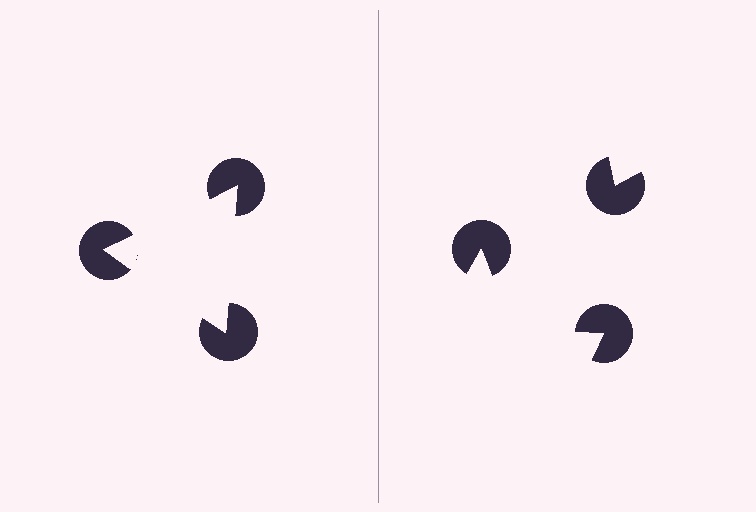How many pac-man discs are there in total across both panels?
6 — 3 on each side.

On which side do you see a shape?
An illusory triangle appears on the left side. On the right side the wedge cuts are rotated, so no coherent shape forms.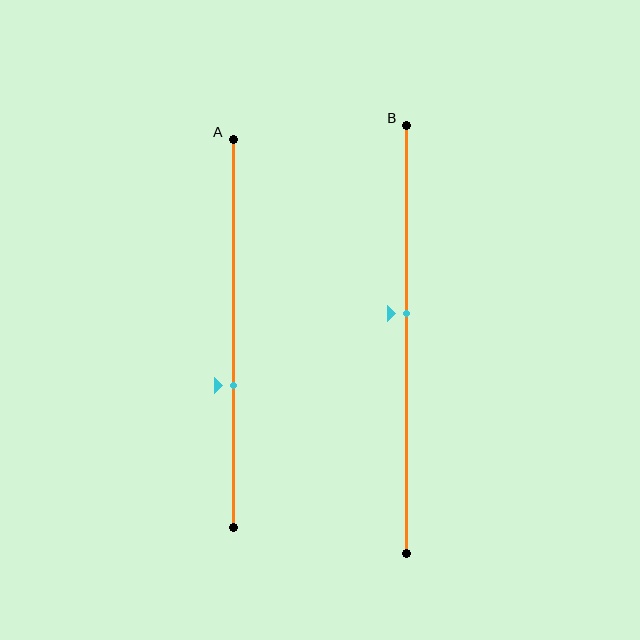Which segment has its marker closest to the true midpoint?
Segment B has its marker closest to the true midpoint.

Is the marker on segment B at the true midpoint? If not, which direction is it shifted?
No, the marker on segment B is shifted upward by about 6% of the segment length.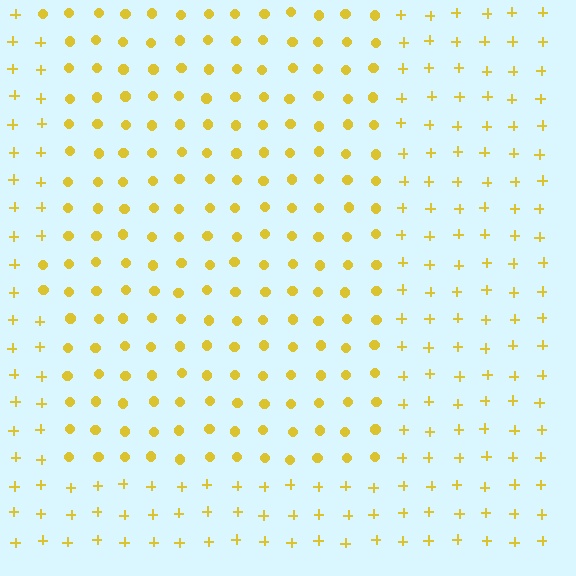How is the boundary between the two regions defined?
The boundary is defined by a change in element shape: circles inside vs. plus signs outside. All elements share the same color and spacing.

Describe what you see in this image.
The image is filled with small yellow elements arranged in a uniform grid. A rectangle-shaped region contains circles, while the surrounding area contains plus signs. The boundary is defined purely by the change in element shape.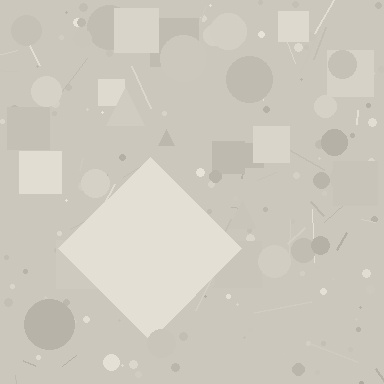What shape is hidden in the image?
A diamond is hidden in the image.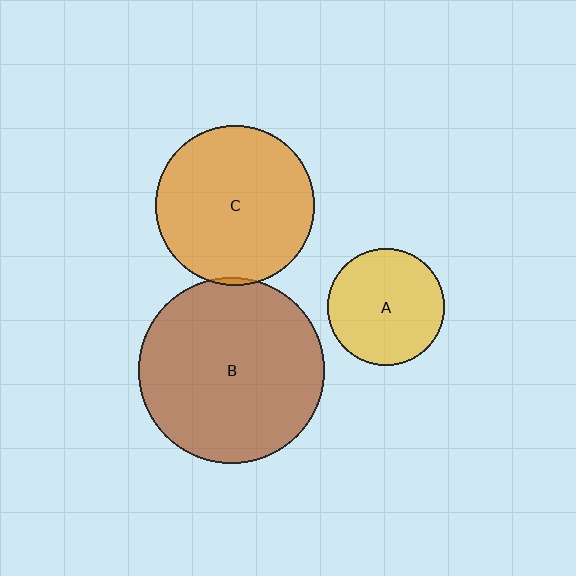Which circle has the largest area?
Circle B (brown).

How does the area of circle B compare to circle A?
Approximately 2.5 times.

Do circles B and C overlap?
Yes.